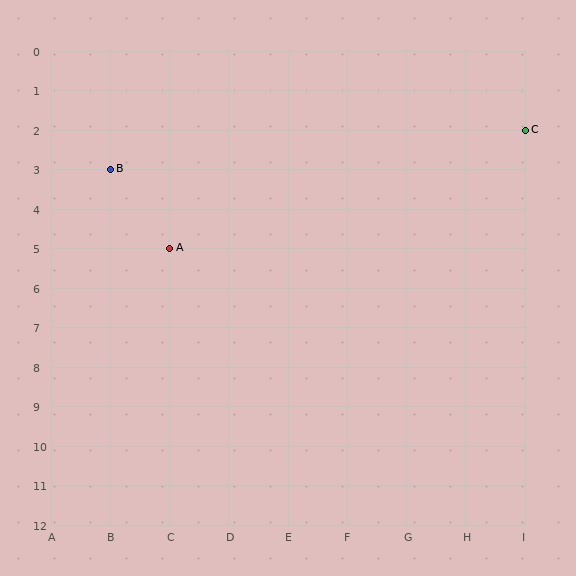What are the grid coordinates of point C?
Point C is at grid coordinates (I, 2).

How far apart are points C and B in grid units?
Points C and B are 7 columns and 1 row apart (about 7.1 grid units diagonally).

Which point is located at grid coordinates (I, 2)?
Point C is at (I, 2).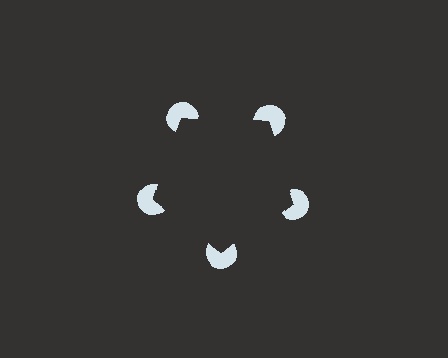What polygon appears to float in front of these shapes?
An illusory pentagon — its edges are inferred from the aligned wedge cuts in the pac-man discs, not physically drawn.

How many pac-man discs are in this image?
There are 5 — one at each vertex of the illusory pentagon.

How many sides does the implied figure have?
5 sides.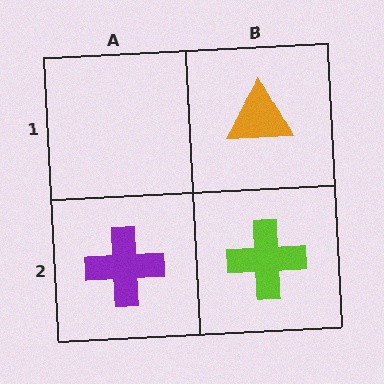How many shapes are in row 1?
1 shape.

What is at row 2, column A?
A purple cross.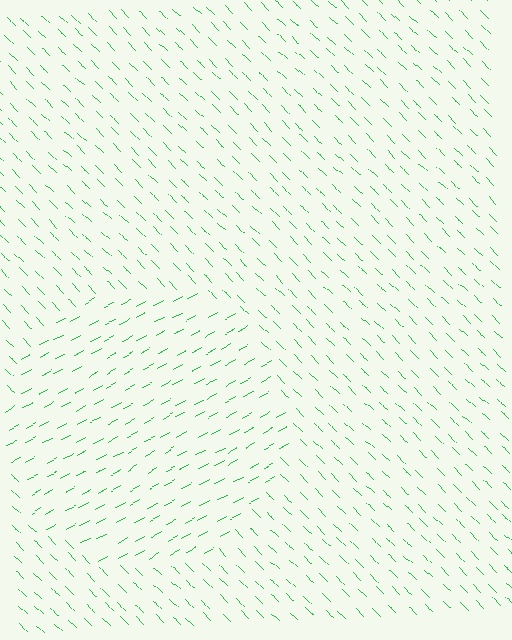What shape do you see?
I see a circle.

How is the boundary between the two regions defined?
The boundary is defined purely by a change in line orientation (approximately 74 degrees difference). All lines are the same color and thickness.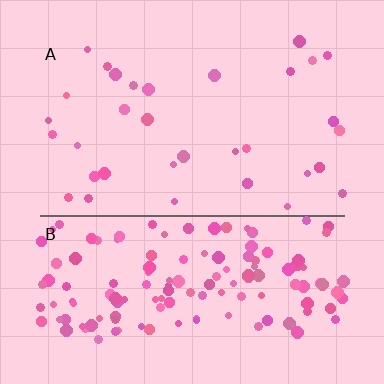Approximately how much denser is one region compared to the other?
Approximately 4.4× — region B over region A.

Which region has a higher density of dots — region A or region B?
B (the bottom).